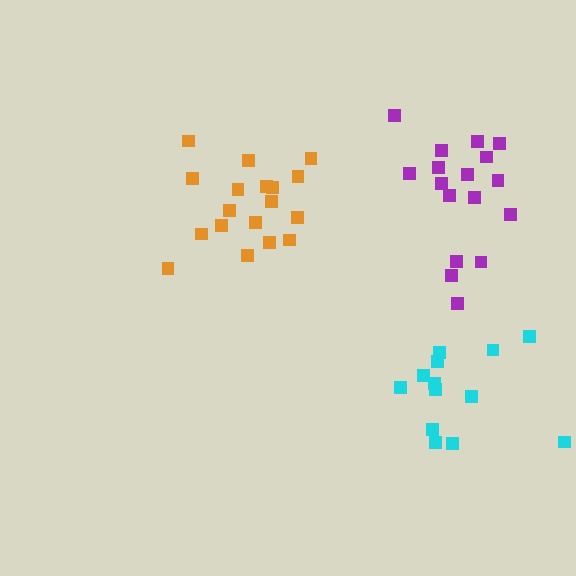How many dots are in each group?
Group 1: 18 dots, Group 2: 13 dots, Group 3: 17 dots (48 total).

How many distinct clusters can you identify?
There are 3 distinct clusters.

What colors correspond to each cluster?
The clusters are colored: orange, cyan, purple.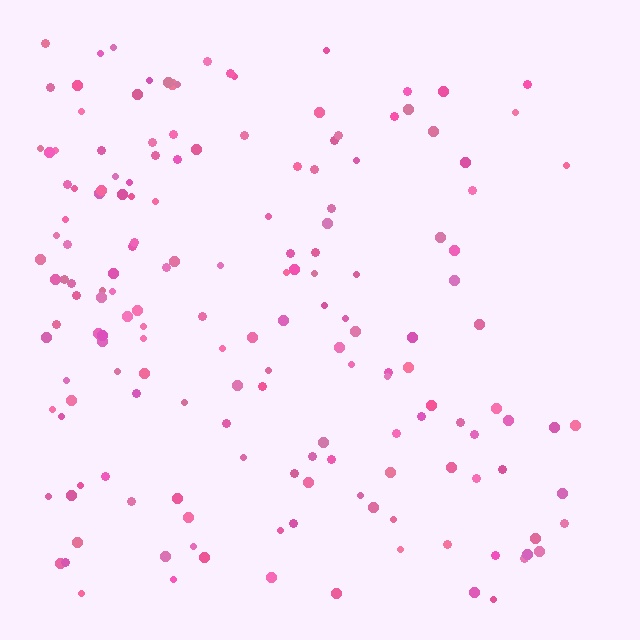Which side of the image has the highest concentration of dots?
The left.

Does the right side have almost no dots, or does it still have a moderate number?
Still a moderate number, just noticeably fewer than the left.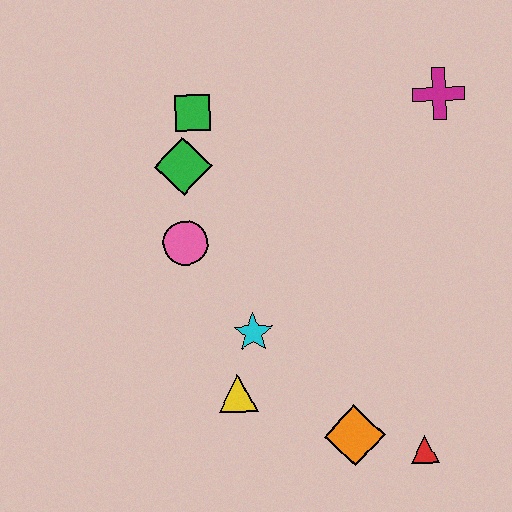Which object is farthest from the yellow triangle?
The magenta cross is farthest from the yellow triangle.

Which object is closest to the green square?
The green diamond is closest to the green square.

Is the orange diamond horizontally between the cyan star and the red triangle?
Yes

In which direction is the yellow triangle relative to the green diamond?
The yellow triangle is below the green diamond.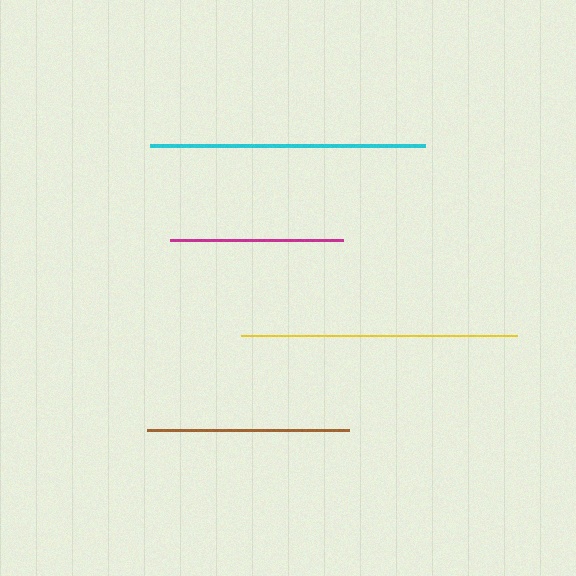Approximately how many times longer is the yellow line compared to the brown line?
The yellow line is approximately 1.4 times the length of the brown line.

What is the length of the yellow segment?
The yellow segment is approximately 276 pixels long.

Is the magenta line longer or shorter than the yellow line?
The yellow line is longer than the magenta line.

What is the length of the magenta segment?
The magenta segment is approximately 173 pixels long.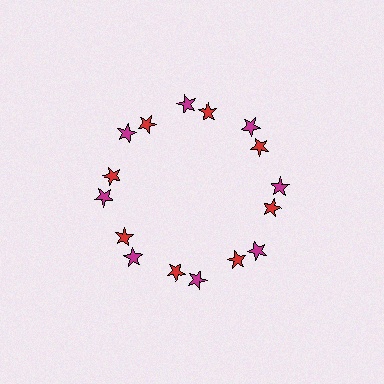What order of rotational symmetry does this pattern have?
This pattern has 8-fold rotational symmetry.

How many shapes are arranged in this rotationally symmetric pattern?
There are 16 shapes, arranged in 8 groups of 2.